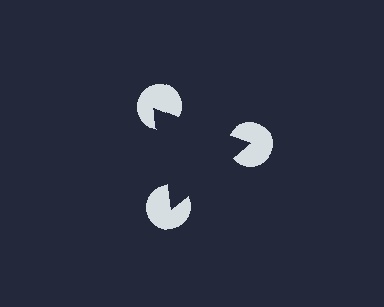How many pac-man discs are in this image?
There are 3 — one at each vertex of the illusory triangle.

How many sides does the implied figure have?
3 sides.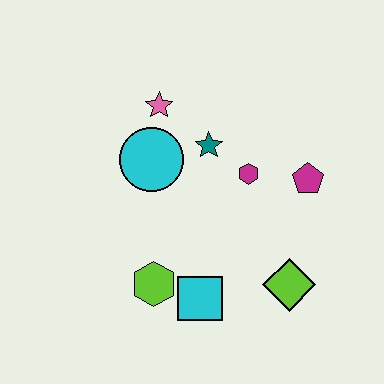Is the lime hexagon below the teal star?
Yes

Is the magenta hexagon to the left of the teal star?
No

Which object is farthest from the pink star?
The lime diamond is farthest from the pink star.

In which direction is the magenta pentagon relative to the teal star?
The magenta pentagon is to the right of the teal star.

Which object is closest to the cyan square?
The lime hexagon is closest to the cyan square.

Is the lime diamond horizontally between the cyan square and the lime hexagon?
No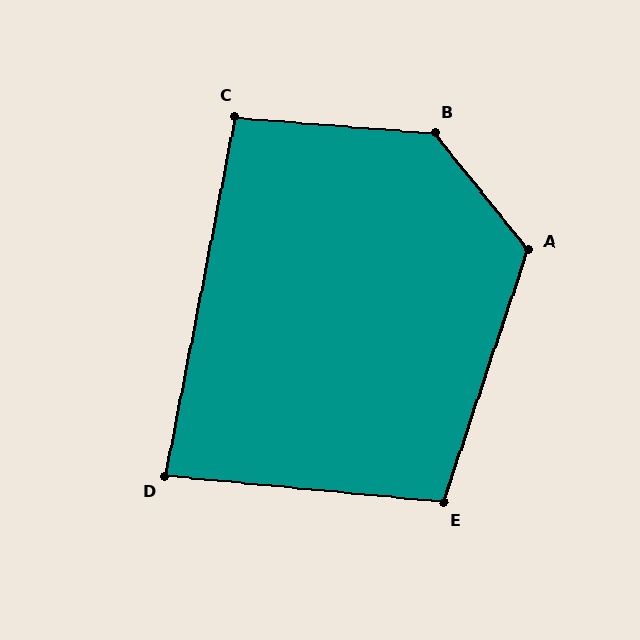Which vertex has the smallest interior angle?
D, at approximately 84 degrees.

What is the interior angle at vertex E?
Approximately 103 degrees (obtuse).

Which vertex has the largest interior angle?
B, at approximately 133 degrees.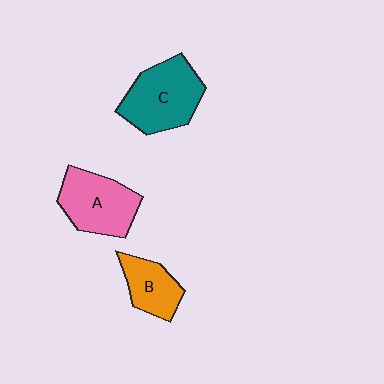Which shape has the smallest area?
Shape B (orange).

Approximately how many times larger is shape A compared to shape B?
Approximately 1.5 times.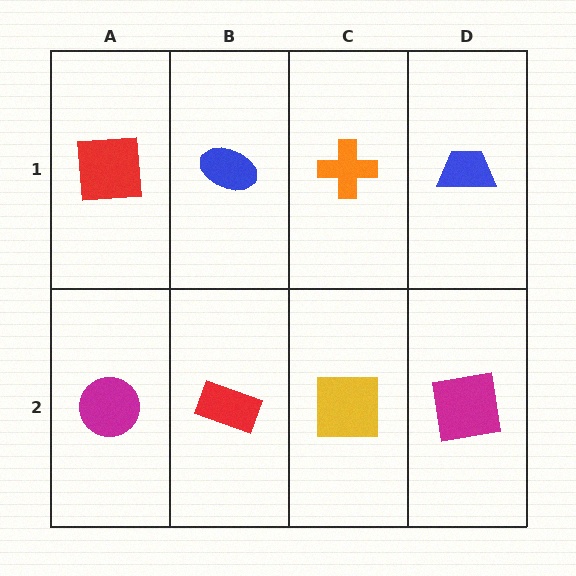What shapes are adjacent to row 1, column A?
A magenta circle (row 2, column A), a blue ellipse (row 1, column B).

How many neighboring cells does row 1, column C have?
3.